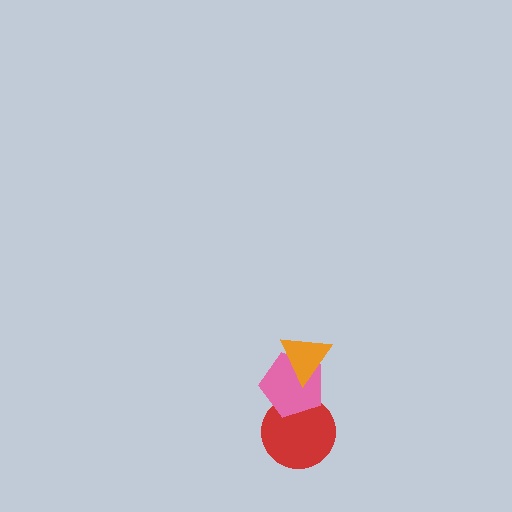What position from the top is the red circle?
The red circle is 3rd from the top.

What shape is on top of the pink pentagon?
The orange triangle is on top of the pink pentagon.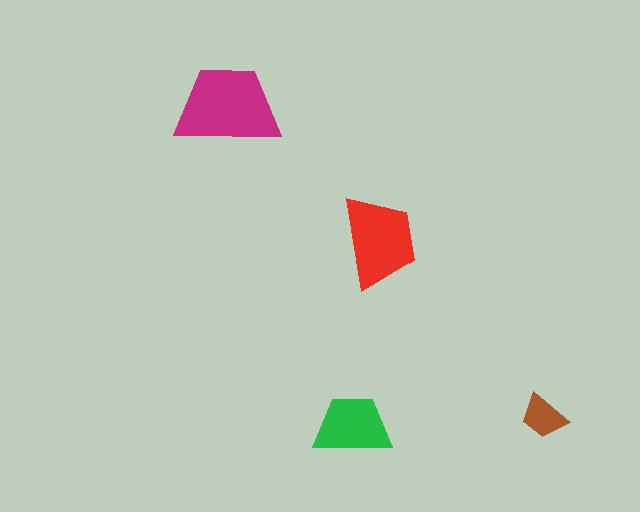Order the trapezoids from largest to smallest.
the magenta one, the red one, the green one, the brown one.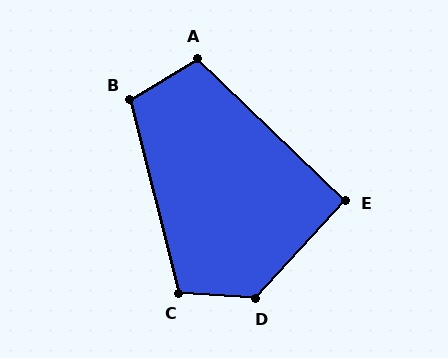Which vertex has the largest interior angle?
D, at approximately 129 degrees.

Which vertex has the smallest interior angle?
E, at approximately 91 degrees.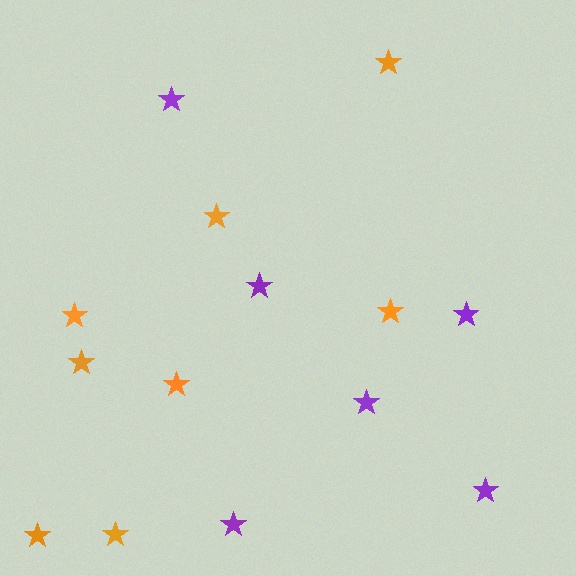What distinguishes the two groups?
There are 2 groups: one group of purple stars (6) and one group of orange stars (8).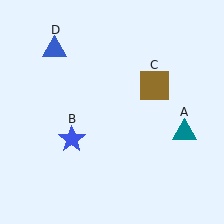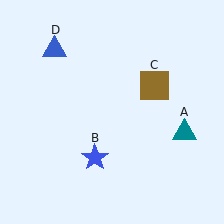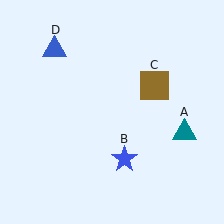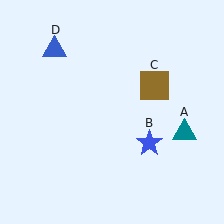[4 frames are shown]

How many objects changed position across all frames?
1 object changed position: blue star (object B).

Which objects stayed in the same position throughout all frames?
Teal triangle (object A) and brown square (object C) and blue triangle (object D) remained stationary.